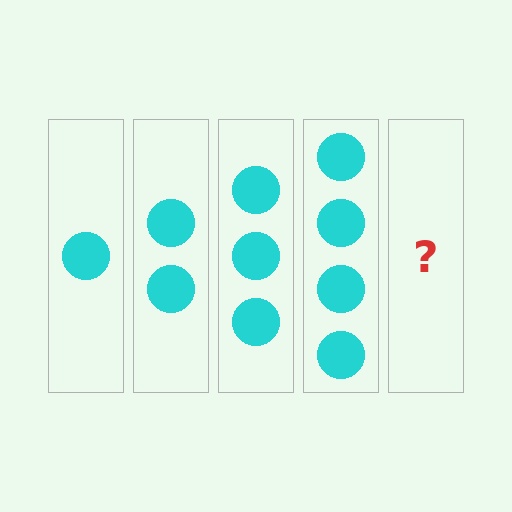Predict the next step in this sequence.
The next step is 5 circles.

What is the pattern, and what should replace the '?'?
The pattern is that each step adds one more circle. The '?' should be 5 circles.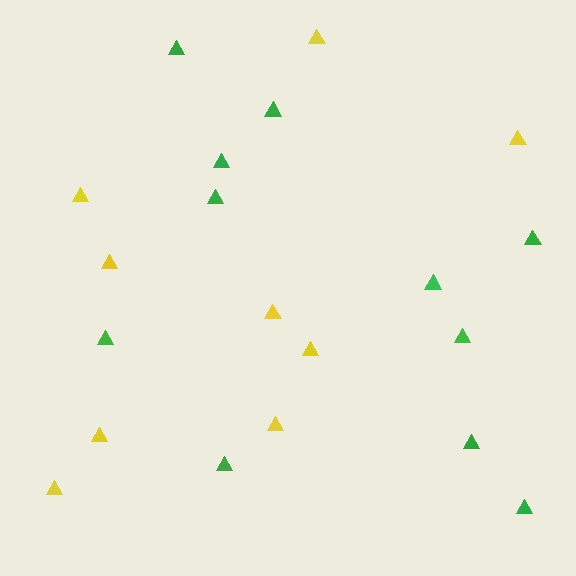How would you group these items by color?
There are 2 groups: one group of yellow triangles (9) and one group of green triangles (11).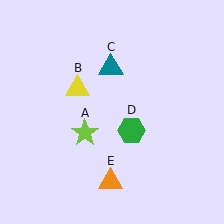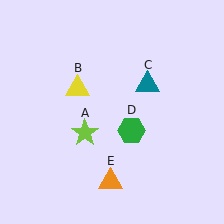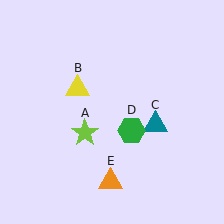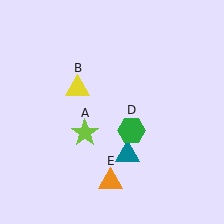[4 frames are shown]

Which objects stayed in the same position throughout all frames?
Lime star (object A) and yellow triangle (object B) and green hexagon (object D) and orange triangle (object E) remained stationary.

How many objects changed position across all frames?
1 object changed position: teal triangle (object C).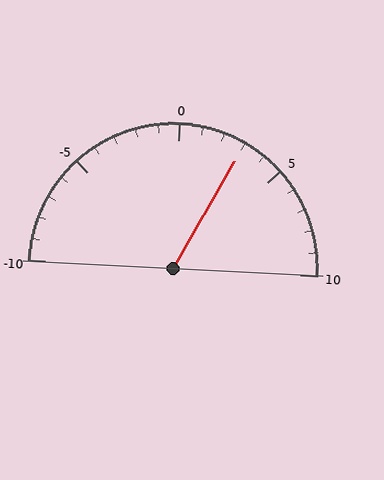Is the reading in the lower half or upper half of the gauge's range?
The reading is in the upper half of the range (-10 to 10).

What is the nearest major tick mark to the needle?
The nearest major tick mark is 5.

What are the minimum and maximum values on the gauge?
The gauge ranges from -10 to 10.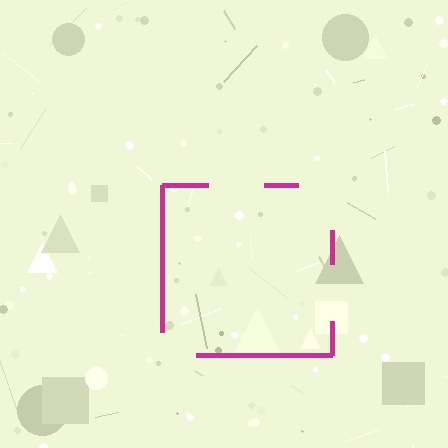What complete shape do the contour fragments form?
The contour fragments form a square.